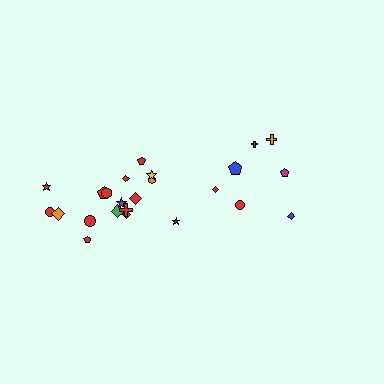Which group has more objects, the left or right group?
The left group.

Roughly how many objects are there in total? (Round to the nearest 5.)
Roughly 25 objects in total.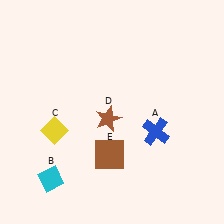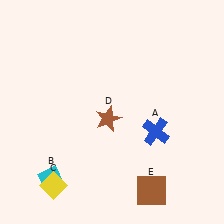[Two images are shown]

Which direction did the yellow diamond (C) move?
The yellow diamond (C) moved down.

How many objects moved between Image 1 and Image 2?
2 objects moved between the two images.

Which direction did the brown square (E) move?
The brown square (E) moved right.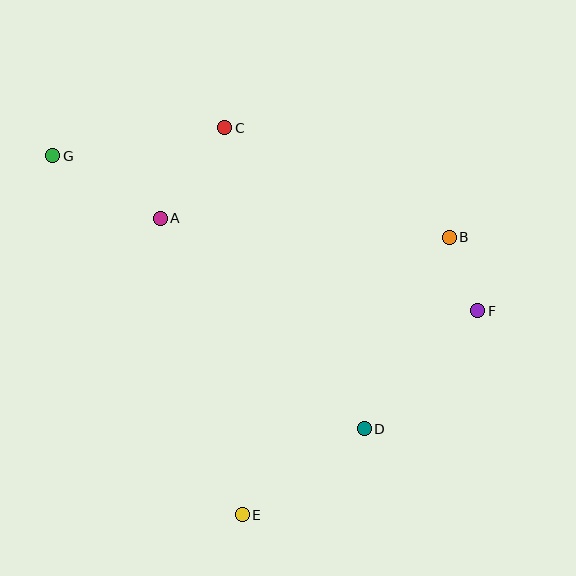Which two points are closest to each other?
Points B and F are closest to each other.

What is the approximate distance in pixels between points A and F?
The distance between A and F is approximately 330 pixels.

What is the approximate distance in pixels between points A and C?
The distance between A and C is approximately 111 pixels.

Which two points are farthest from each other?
Points F and G are farthest from each other.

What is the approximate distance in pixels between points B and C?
The distance between B and C is approximately 250 pixels.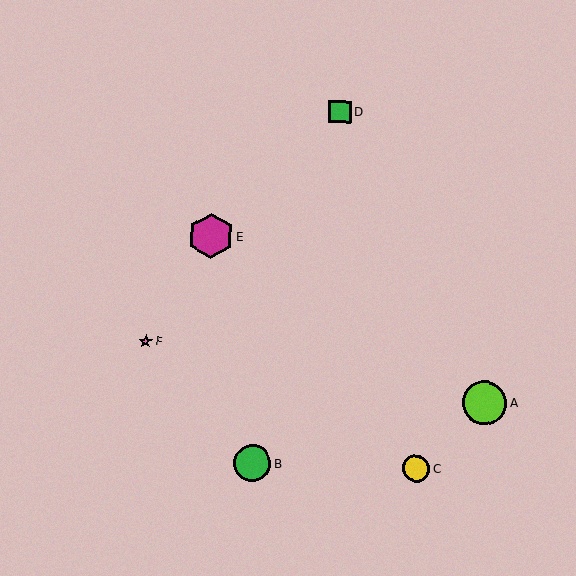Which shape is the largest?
The magenta hexagon (labeled E) is the largest.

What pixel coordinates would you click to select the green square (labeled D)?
Click at (339, 112) to select the green square D.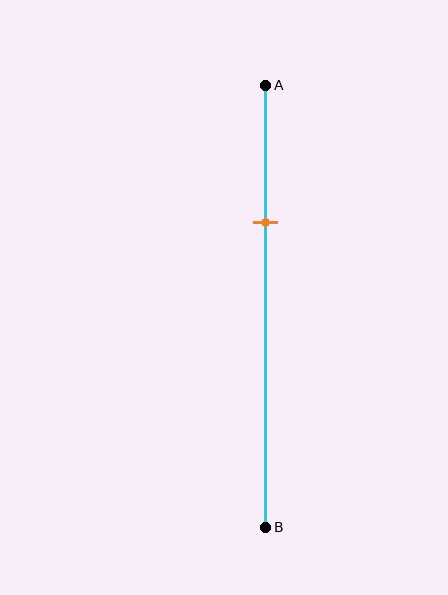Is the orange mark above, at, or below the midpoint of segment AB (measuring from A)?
The orange mark is above the midpoint of segment AB.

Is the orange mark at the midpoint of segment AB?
No, the mark is at about 30% from A, not at the 50% midpoint.